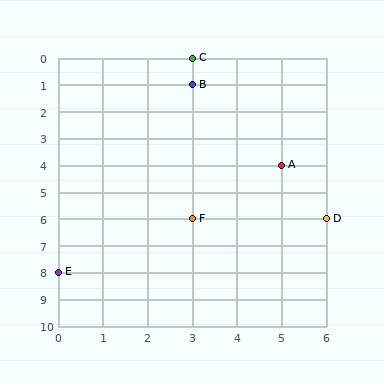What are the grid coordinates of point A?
Point A is at grid coordinates (5, 4).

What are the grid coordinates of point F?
Point F is at grid coordinates (3, 6).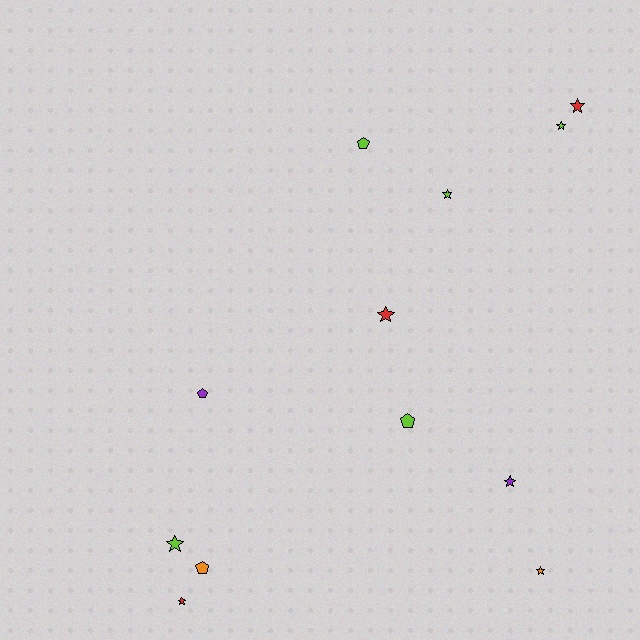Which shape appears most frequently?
Star, with 8 objects.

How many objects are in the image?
There are 12 objects.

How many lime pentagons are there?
There are 2 lime pentagons.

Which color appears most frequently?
Lime, with 5 objects.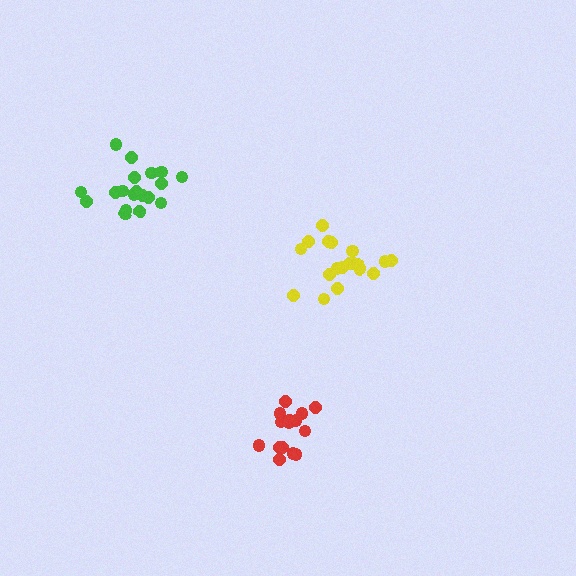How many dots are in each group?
Group 1: 19 dots, Group 2: 15 dots, Group 3: 19 dots (53 total).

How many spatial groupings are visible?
There are 3 spatial groupings.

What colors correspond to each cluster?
The clusters are colored: yellow, red, green.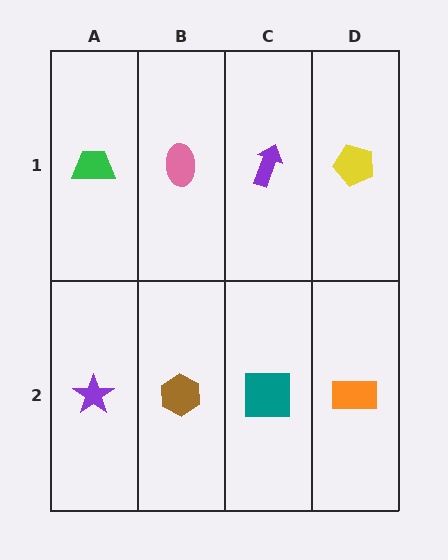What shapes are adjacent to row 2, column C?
A purple arrow (row 1, column C), a brown hexagon (row 2, column B), an orange rectangle (row 2, column D).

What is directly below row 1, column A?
A purple star.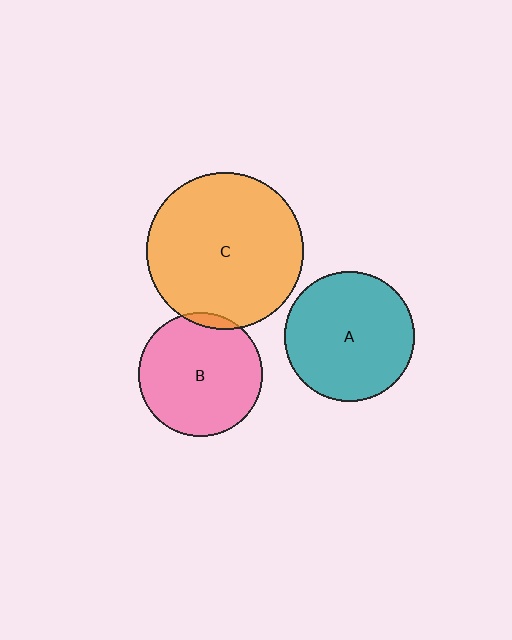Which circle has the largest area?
Circle C (orange).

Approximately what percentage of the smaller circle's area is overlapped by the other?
Approximately 5%.